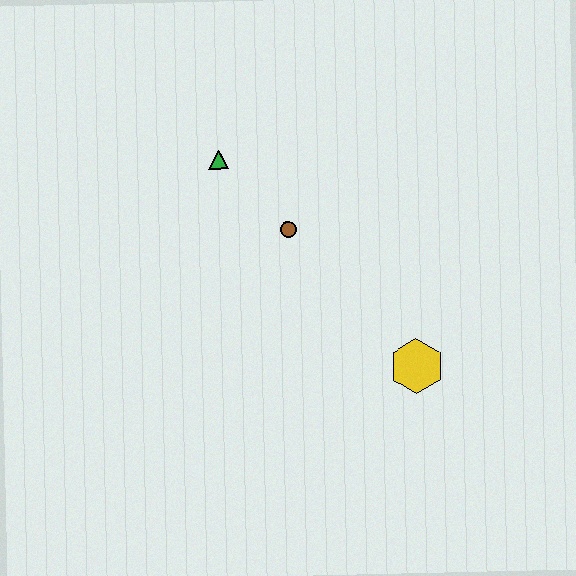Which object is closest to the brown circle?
The green triangle is closest to the brown circle.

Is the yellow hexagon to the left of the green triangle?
No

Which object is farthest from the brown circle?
The yellow hexagon is farthest from the brown circle.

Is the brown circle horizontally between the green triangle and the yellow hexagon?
Yes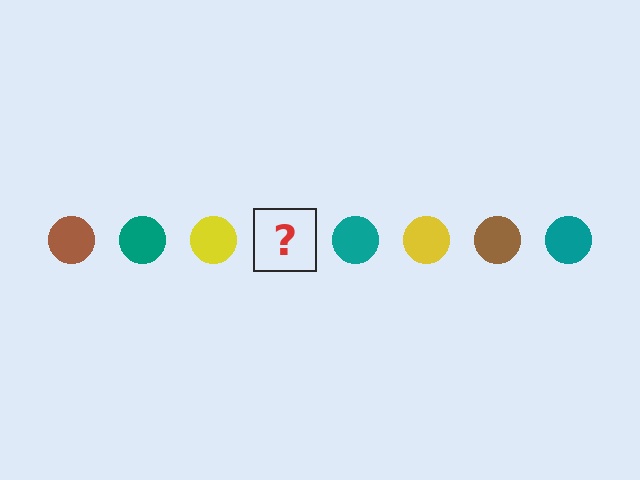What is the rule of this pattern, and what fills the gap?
The rule is that the pattern cycles through brown, teal, yellow circles. The gap should be filled with a brown circle.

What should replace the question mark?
The question mark should be replaced with a brown circle.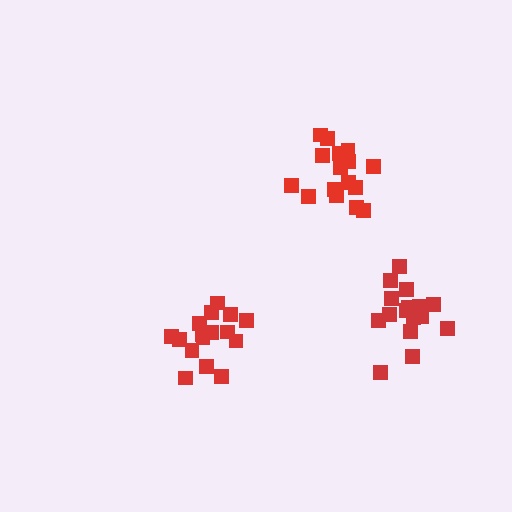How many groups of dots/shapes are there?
There are 3 groups.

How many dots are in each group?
Group 1: 16 dots, Group 2: 16 dots, Group 3: 17 dots (49 total).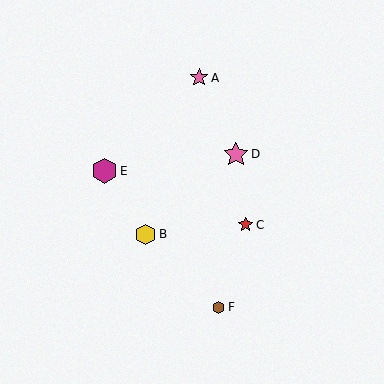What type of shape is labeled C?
Shape C is a red star.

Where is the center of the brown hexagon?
The center of the brown hexagon is at (219, 307).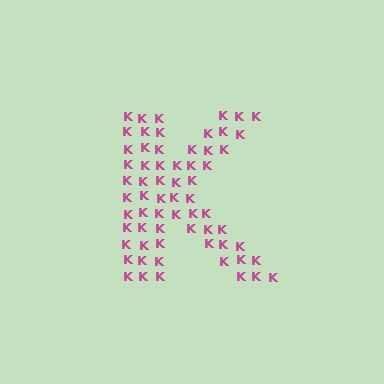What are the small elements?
The small elements are letter K's.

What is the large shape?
The large shape is the letter K.